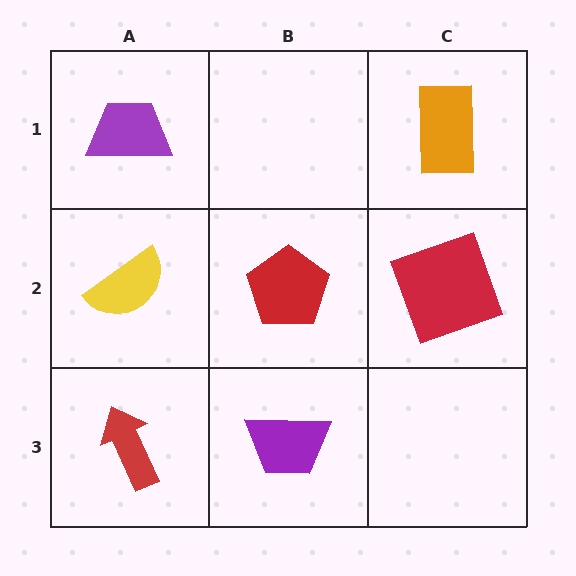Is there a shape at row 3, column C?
No, that cell is empty.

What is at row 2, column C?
A red square.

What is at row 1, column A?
A purple trapezoid.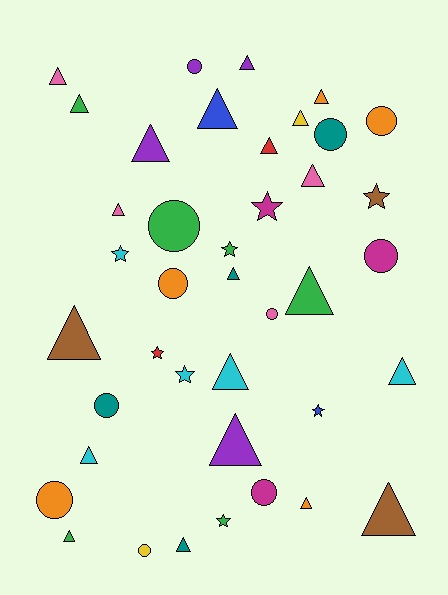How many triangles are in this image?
There are 21 triangles.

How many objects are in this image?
There are 40 objects.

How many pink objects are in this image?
There are 4 pink objects.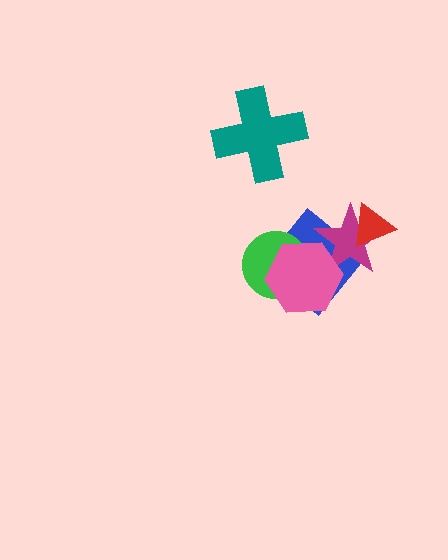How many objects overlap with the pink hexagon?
3 objects overlap with the pink hexagon.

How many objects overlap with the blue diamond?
3 objects overlap with the blue diamond.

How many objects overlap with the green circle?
2 objects overlap with the green circle.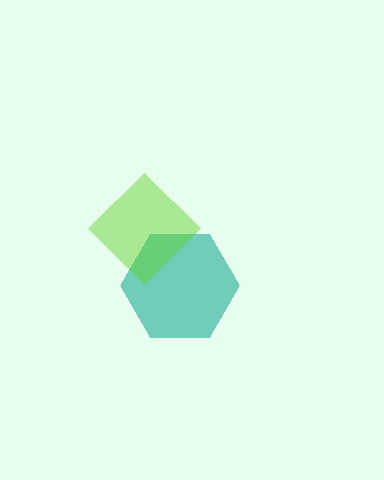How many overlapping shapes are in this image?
There are 2 overlapping shapes in the image.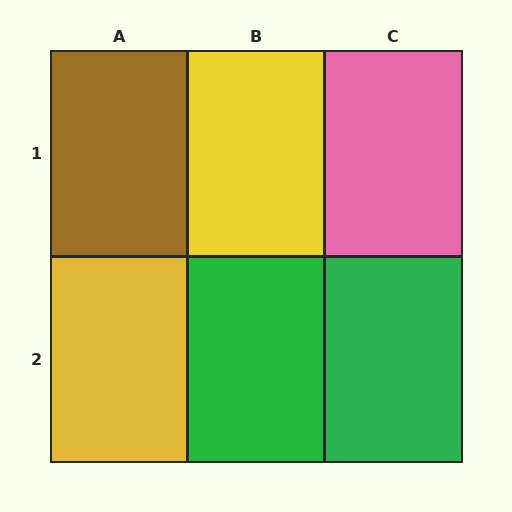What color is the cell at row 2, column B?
Green.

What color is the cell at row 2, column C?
Green.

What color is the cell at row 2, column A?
Yellow.